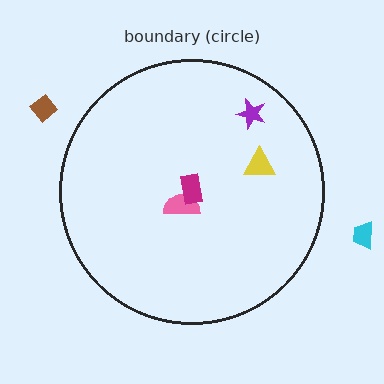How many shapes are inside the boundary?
4 inside, 2 outside.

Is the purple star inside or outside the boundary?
Inside.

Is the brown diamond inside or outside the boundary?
Outside.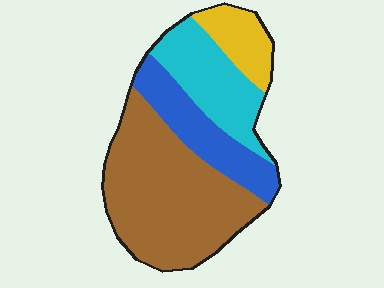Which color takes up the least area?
Yellow, at roughly 10%.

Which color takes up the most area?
Brown, at roughly 50%.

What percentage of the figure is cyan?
Cyan covers around 20% of the figure.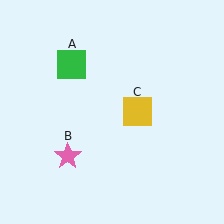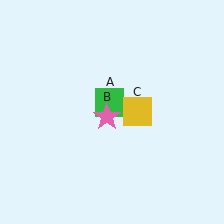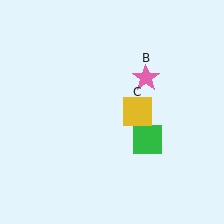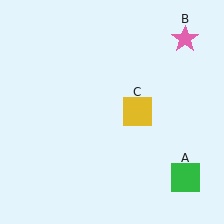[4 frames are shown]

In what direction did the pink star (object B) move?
The pink star (object B) moved up and to the right.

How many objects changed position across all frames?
2 objects changed position: green square (object A), pink star (object B).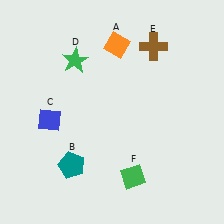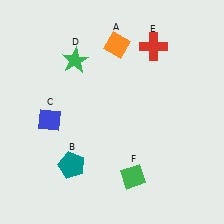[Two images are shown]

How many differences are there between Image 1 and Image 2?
There is 1 difference between the two images.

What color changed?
The cross (E) changed from brown in Image 1 to red in Image 2.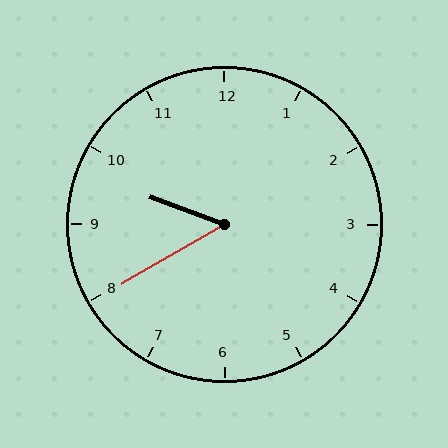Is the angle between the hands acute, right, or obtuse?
It is acute.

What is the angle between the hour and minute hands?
Approximately 50 degrees.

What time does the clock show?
9:40.